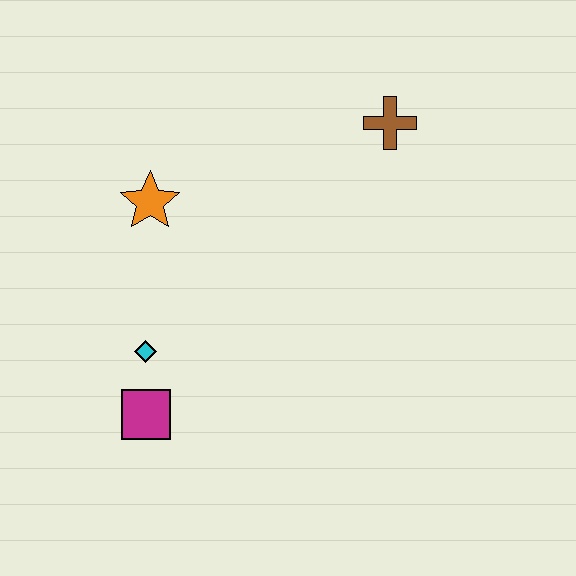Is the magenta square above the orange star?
No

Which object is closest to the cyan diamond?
The magenta square is closest to the cyan diamond.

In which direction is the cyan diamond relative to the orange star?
The cyan diamond is below the orange star.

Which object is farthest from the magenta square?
The brown cross is farthest from the magenta square.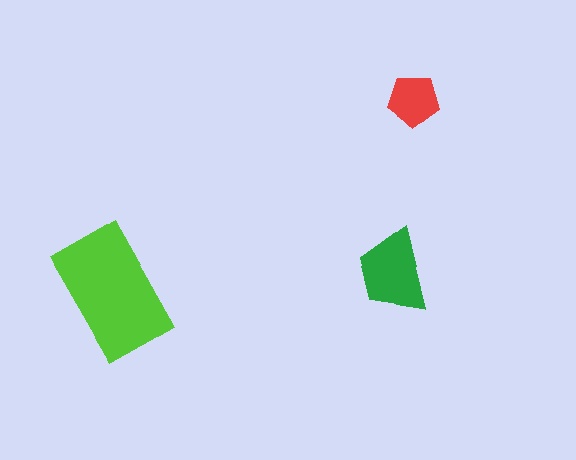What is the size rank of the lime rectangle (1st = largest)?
1st.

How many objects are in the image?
There are 3 objects in the image.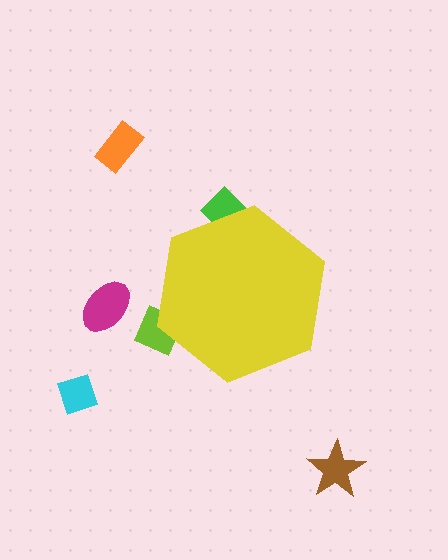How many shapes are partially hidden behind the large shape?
2 shapes are partially hidden.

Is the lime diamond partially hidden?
Yes, the lime diamond is partially hidden behind the yellow hexagon.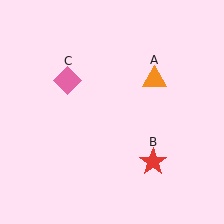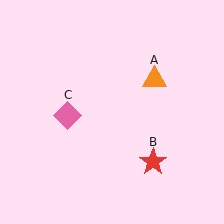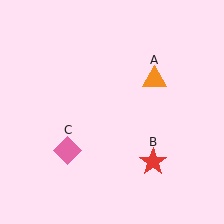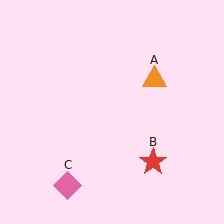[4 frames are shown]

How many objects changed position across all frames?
1 object changed position: pink diamond (object C).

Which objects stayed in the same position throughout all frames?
Orange triangle (object A) and red star (object B) remained stationary.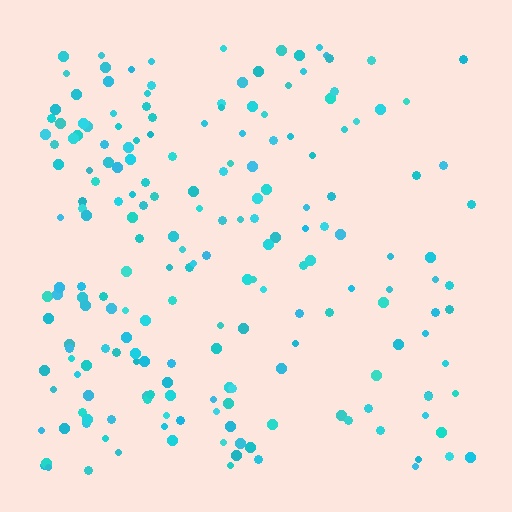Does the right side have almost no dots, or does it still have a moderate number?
Still a moderate number, just noticeably fewer than the left.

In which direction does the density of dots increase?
From right to left, with the left side densest.